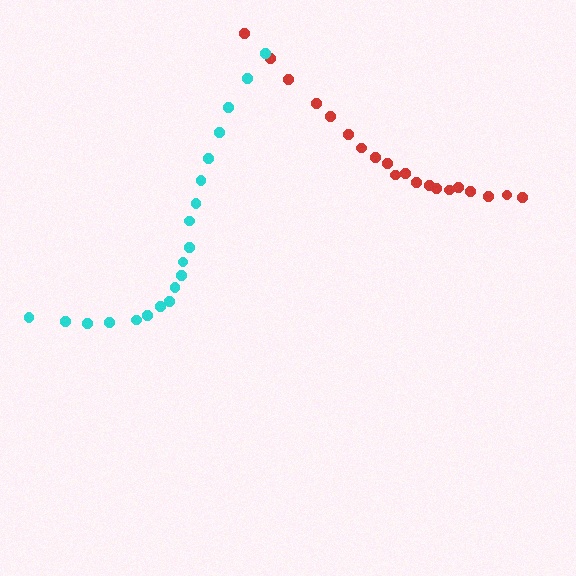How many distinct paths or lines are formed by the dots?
There are 2 distinct paths.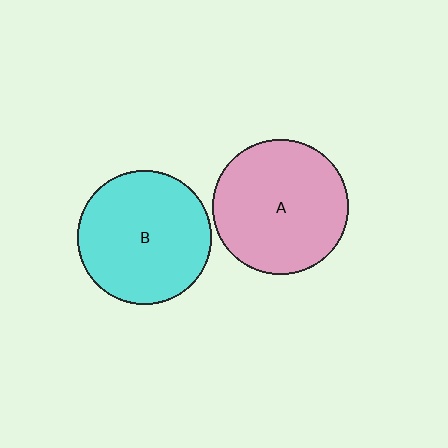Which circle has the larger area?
Circle A (pink).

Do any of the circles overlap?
No, none of the circles overlap.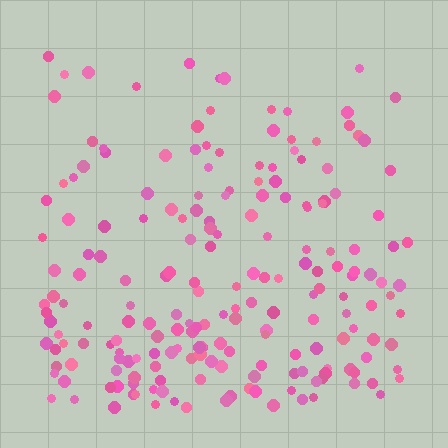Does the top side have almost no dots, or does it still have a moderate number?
Still a moderate number, just noticeably fewer than the bottom.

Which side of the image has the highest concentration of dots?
The bottom.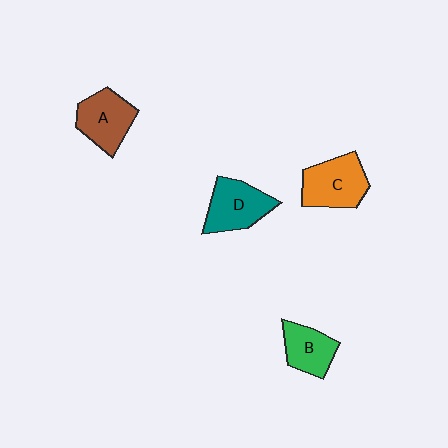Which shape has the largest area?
Shape C (orange).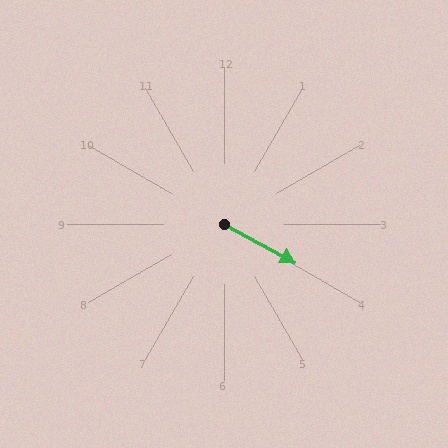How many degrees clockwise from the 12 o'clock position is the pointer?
Approximately 118 degrees.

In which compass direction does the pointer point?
Southeast.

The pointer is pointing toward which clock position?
Roughly 4 o'clock.